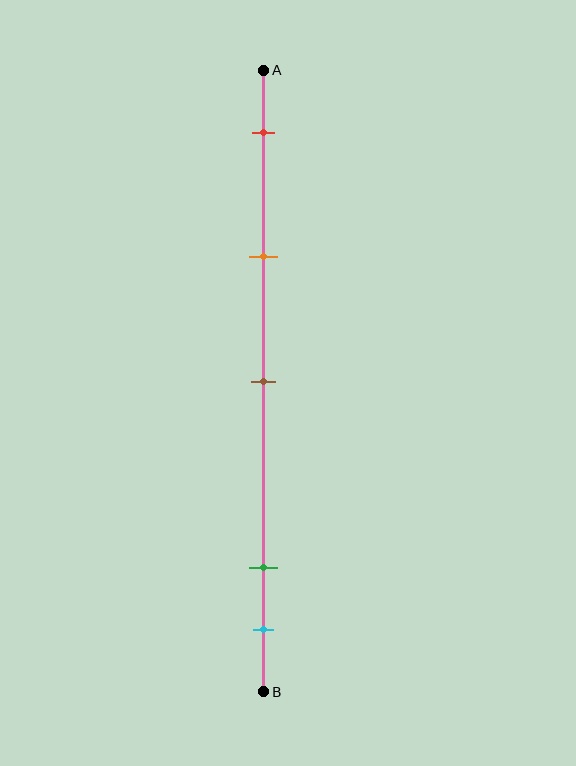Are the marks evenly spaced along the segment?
No, the marks are not evenly spaced.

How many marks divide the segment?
There are 5 marks dividing the segment.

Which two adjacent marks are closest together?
The green and cyan marks are the closest adjacent pair.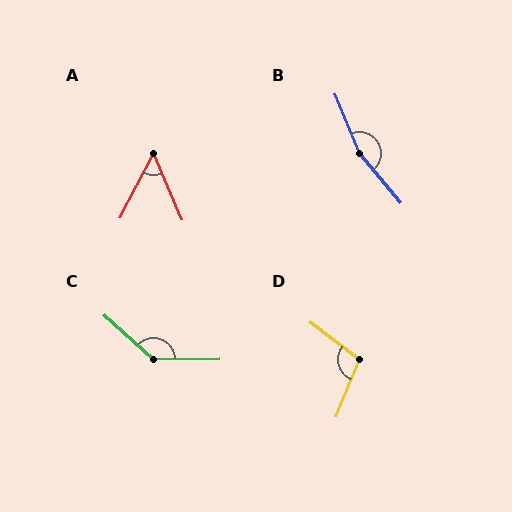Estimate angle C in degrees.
Approximately 137 degrees.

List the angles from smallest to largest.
A (51°), D (105°), C (137°), B (163°).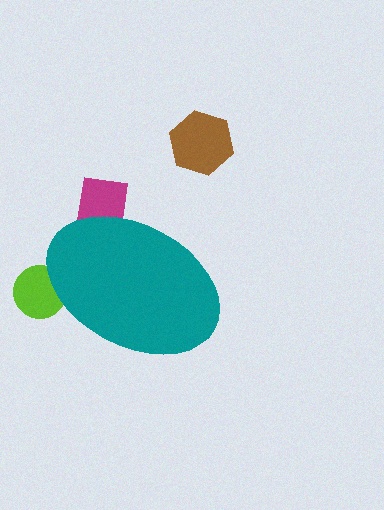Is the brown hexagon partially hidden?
No, the brown hexagon is fully visible.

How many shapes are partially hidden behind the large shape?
2 shapes are partially hidden.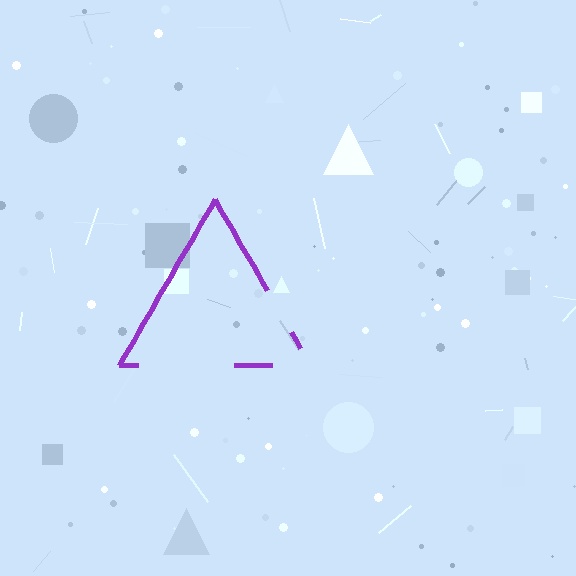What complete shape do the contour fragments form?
The contour fragments form a triangle.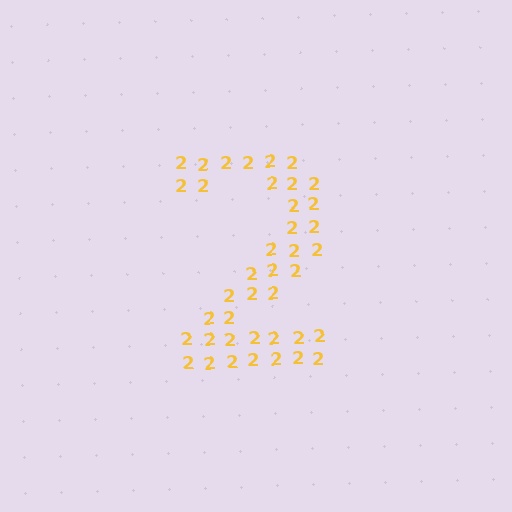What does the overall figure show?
The overall figure shows the digit 2.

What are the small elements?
The small elements are digit 2's.